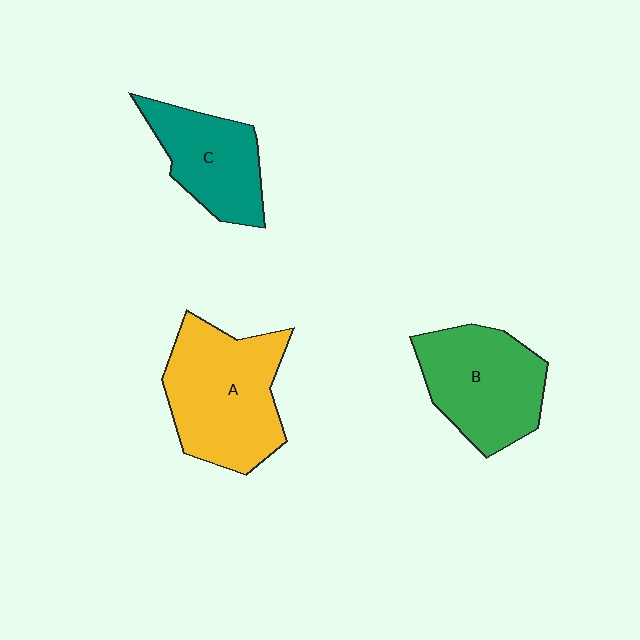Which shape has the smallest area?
Shape C (teal).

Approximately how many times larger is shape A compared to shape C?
Approximately 1.5 times.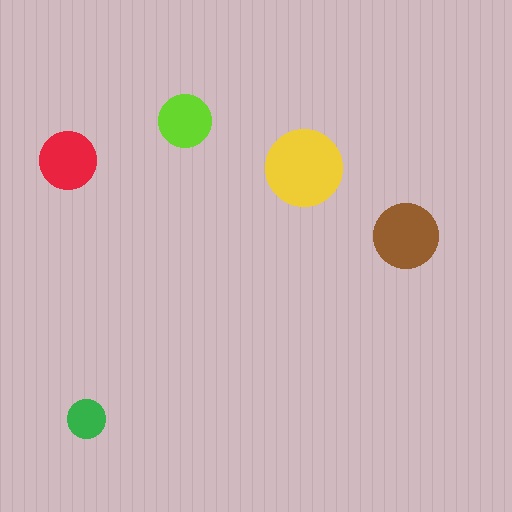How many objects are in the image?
There are 5 objects in the image.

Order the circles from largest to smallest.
the yellow one, the brown one, the red one, the lime one, the green one.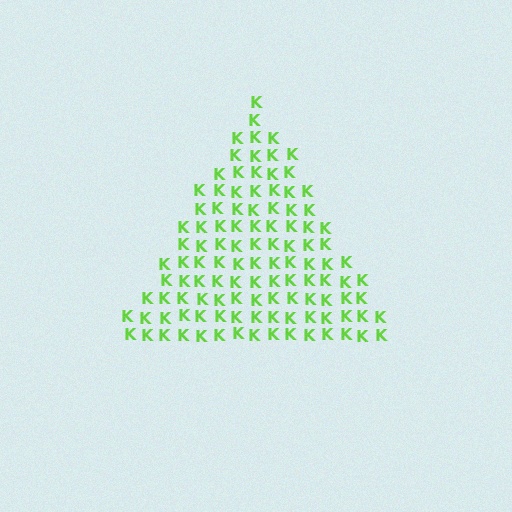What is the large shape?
The large shape is a triangle.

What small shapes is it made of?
It is made of small letter K's.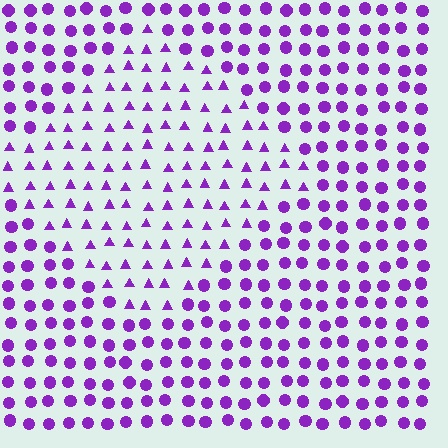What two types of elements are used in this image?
The image uses triangles inside the diamond region and circles outside it.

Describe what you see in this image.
The image is filled with small purple elements arranged in a uniform grid. A diamond-shaped region contains triangles, while the surrounding area contains circles. The boundary is defined purely by the change in element shape.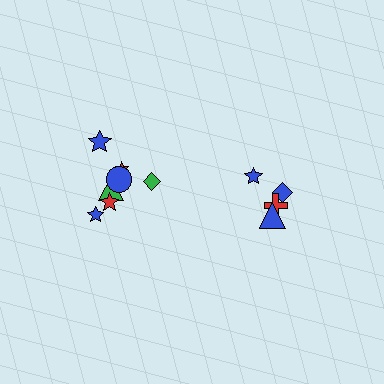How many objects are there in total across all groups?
There are 11 objects.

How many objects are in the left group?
There are 7 objects.